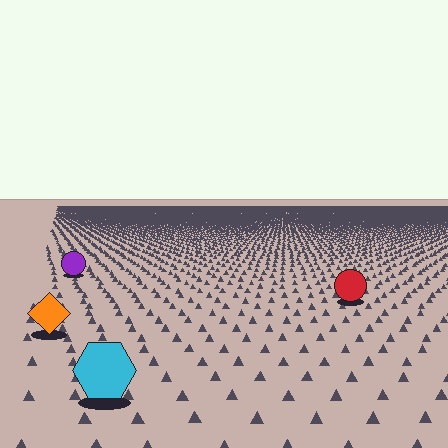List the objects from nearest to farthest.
From nearest to farthest: the cyan hexagon, the orange diamond, the red circle, the purple circle.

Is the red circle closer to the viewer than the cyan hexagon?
No. The cyan hexagon is closer — you can tell from the texture gradient: the ground texture is coarser near it.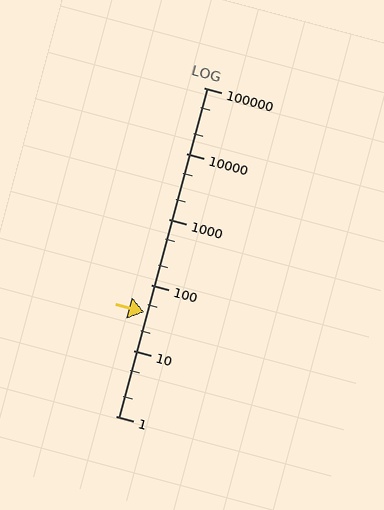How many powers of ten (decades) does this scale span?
The scale spans 5 decades, from 1 to 100000.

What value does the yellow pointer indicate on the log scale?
The pointer indicates approximately 38.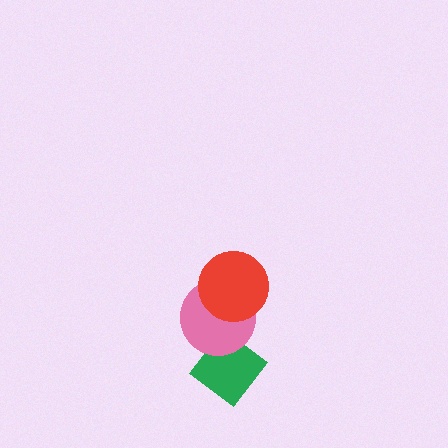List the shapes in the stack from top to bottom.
From top to bottom: the red circle, the pink circle, the green diamond.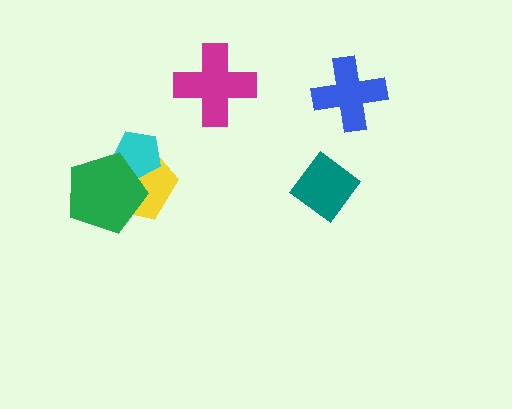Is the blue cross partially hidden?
No, no other shape covers it.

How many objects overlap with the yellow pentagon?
2 objects overlap with the yellow pentagon.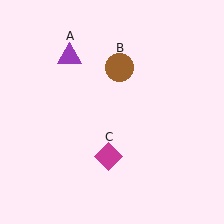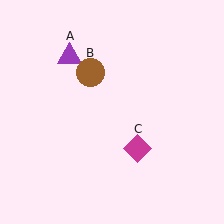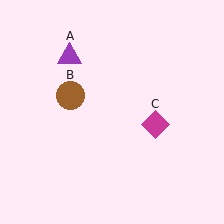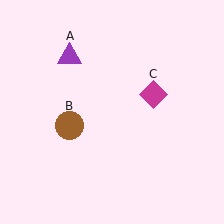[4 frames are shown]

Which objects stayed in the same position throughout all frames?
Purple triangle (object A) remained stationary.